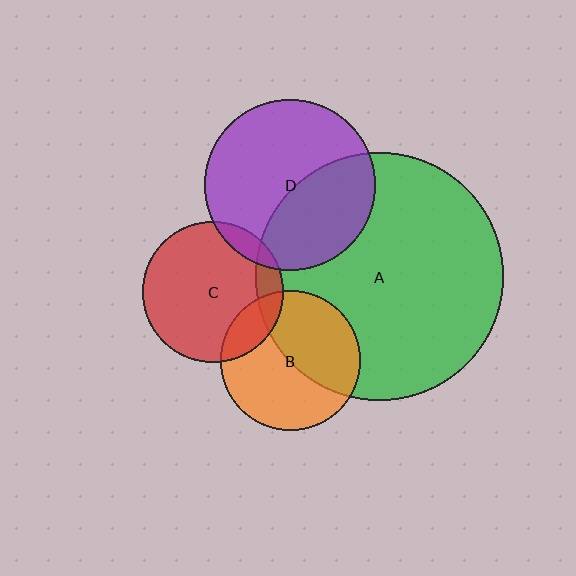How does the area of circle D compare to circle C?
Approximately 1.5 times.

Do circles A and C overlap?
Yes.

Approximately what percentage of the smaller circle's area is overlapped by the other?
Approximately 10%.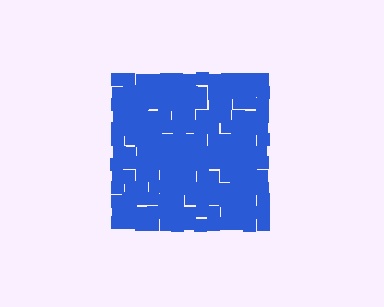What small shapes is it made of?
It is made of small squares.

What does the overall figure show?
The overall figure shows a square.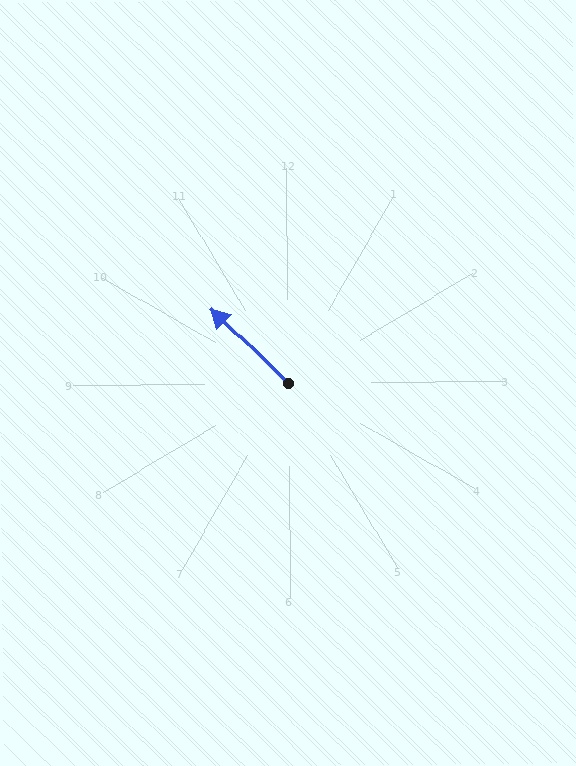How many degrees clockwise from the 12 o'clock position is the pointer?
Approximately 315 degrees.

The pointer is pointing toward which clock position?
Roughly 10 o'clock.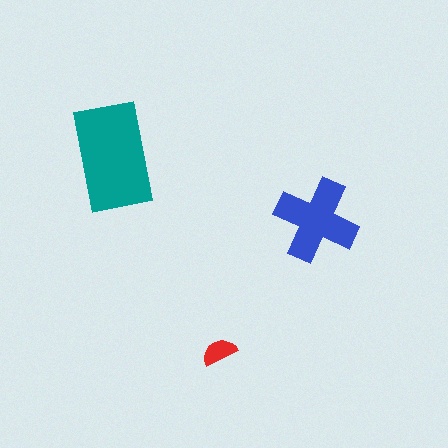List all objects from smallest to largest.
The red semicircle, the blue cross, the teal rectangle.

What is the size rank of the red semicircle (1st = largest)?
3rd.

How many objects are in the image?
There are 3 objects in the image.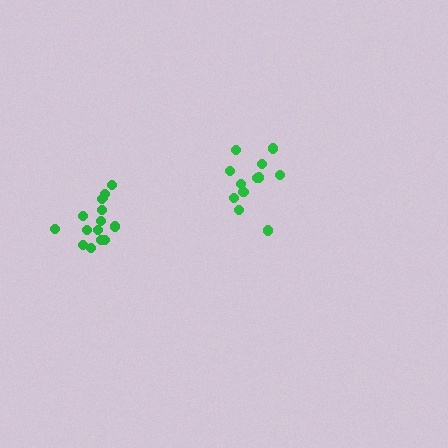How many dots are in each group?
Group 1: 15 dots, Group 2: 12 dots (27 total).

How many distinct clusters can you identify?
There are 2 distinct clusters.